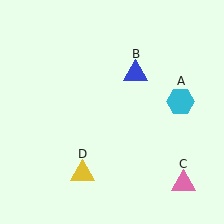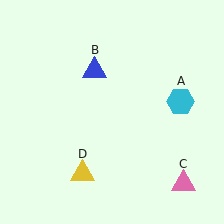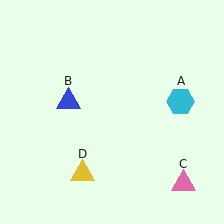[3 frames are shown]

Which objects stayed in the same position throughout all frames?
Cyan hexagon (object A) and pink triangle (object C) and yellow triangle (object D) remained stationary.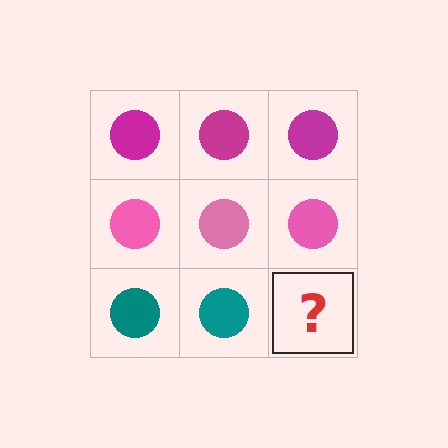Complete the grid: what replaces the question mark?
The question mark should be replaced with a teal circle.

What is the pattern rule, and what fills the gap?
The rule is that each row has a consistent color. The gap should be filled with a teal circle.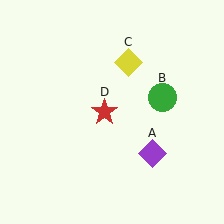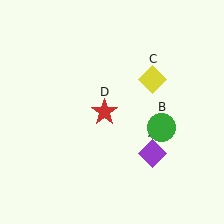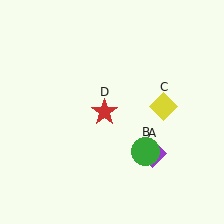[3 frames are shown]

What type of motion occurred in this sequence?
The green circle (object B), yellow diamond (object C) rotated clockwise around the center of the scene.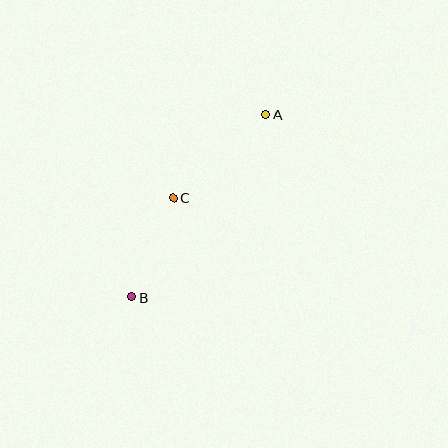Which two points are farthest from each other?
Points A and B are farthest from each other.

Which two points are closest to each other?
Points B and C are closest to each other.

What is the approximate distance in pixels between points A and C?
The distance between A and C is approximately 125 pixels.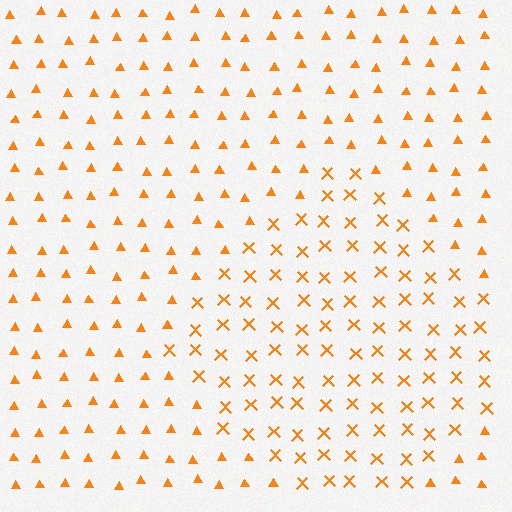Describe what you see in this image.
The image is filled with small orange elements arranged in a uniform grid. A diamond-shaped region contains X marks, while the surrounding area contains triangles. The boundary is defined purely by the change in element shape.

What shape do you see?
I see a diamond.